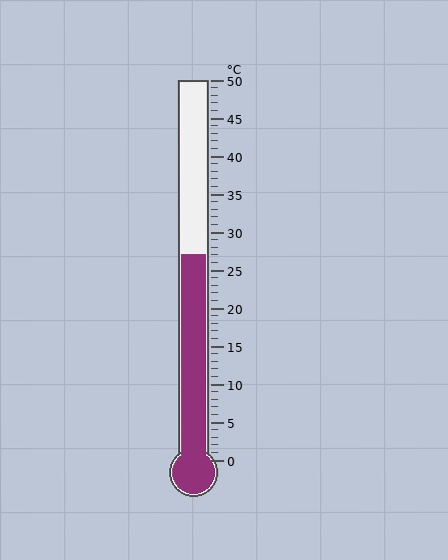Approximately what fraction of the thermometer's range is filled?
The thermometer is filled to approximately 55% of its range.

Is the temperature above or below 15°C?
The temperature is above 15°C.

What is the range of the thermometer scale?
The thermometer scale ranges from 0°C to 50°C.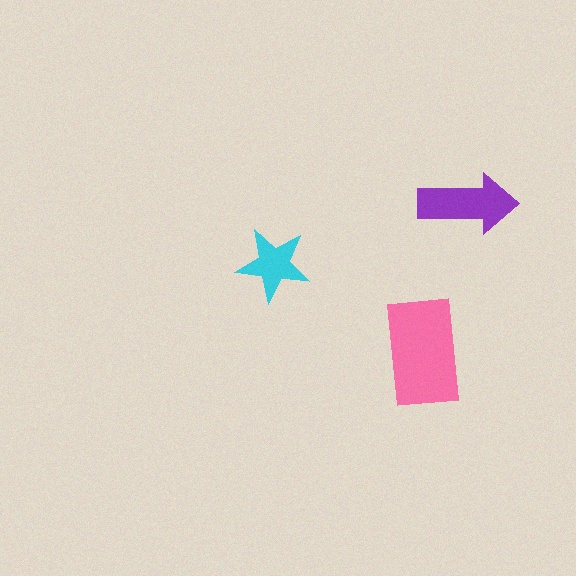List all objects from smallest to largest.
The cyan star, the purple arrow, the pink rectangle.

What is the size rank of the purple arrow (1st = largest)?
2nd.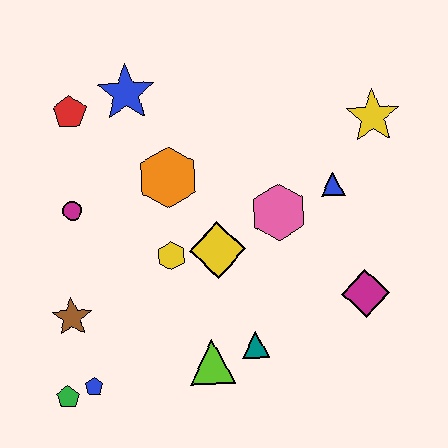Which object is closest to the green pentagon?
The blue pentagon is closest to the green pentagon.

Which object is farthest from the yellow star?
The green pentagon is farthest from the yellow star.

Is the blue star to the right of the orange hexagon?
No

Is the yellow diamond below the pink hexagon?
Yes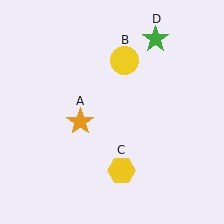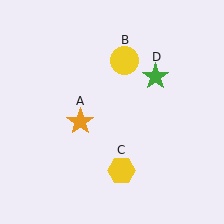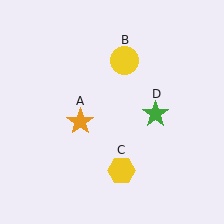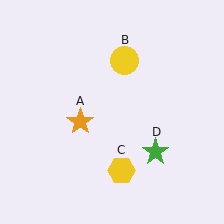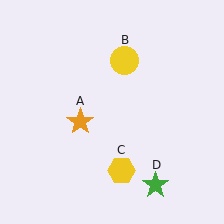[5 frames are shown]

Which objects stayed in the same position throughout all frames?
Orange star (object A) and yellow circle (object B) and yellow hexagon (object C) remained stationary.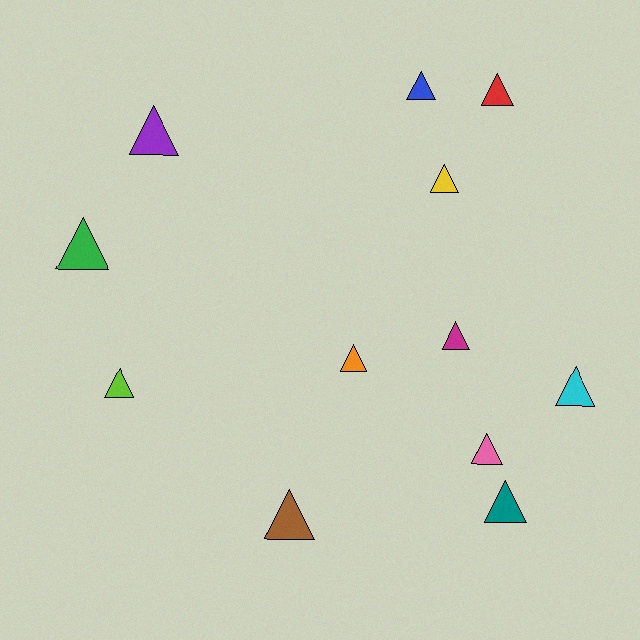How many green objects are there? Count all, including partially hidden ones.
There is 1 green object.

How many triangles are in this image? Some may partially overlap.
There are 12 triangles.